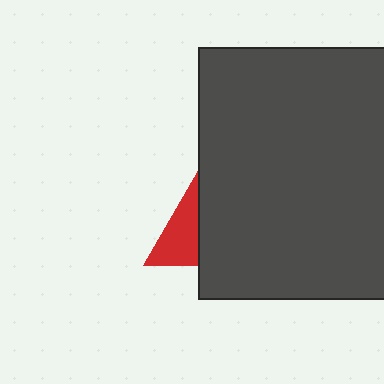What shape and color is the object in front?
The object in front is a dark gray square.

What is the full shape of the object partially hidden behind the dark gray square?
The partially hidden object is a red triangle.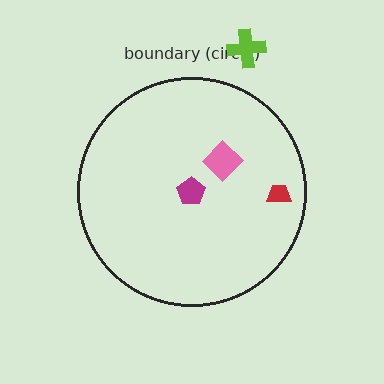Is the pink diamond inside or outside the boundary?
Inside.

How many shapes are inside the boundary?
3 inside, 1 outside.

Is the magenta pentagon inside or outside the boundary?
Inside.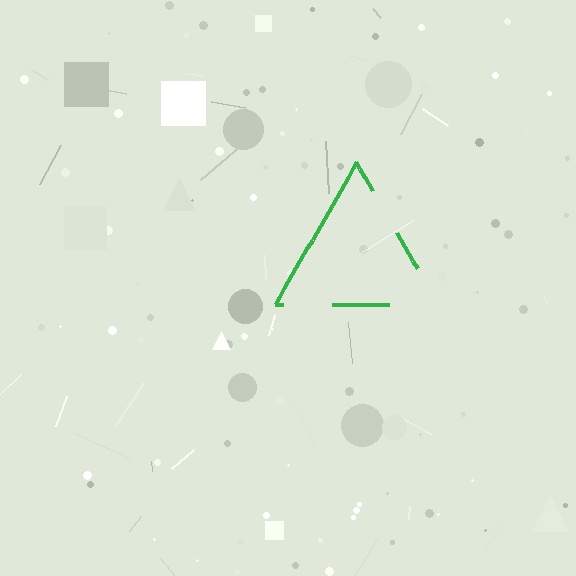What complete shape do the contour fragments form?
The contour fragments form a triangle.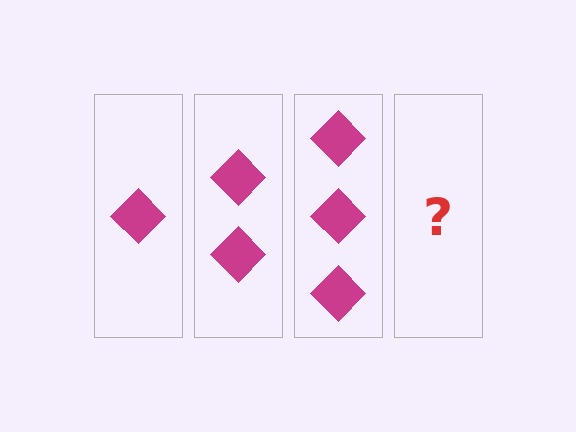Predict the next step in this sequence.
The next step is 4 diamonds.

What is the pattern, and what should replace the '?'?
The pattern is that each step adds one more diamond. The '?' should be 4 diamonds.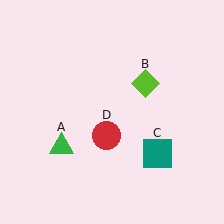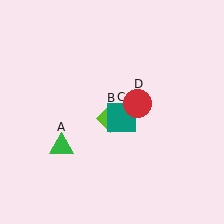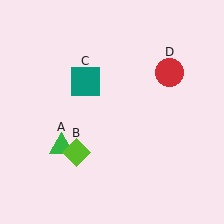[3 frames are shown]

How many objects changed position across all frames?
3 objects changed position: lime diamond (object B), teal square (object C), red circle (object D).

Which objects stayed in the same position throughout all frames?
Green triangle (object A) remained stationary.